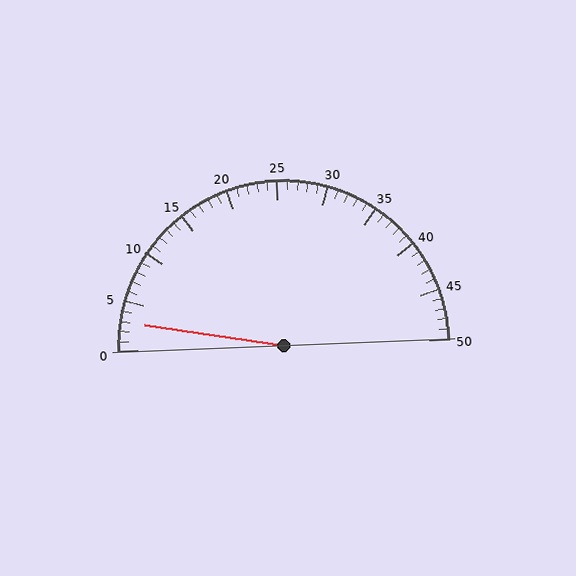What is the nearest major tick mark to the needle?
The nearest major tick mark is 5.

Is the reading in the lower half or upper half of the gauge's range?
The reading is in the lower half of the range (0 to 50).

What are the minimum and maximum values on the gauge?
The gauge ranges from 0 to 50.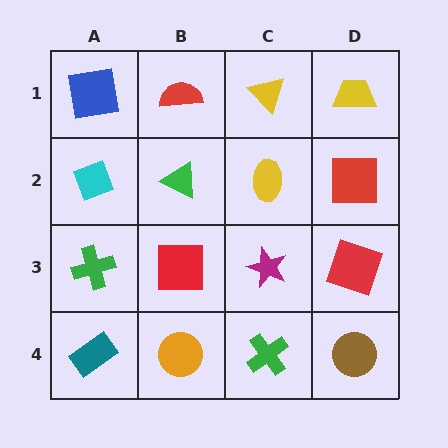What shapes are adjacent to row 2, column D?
A yellow trapezoid (row 1, column D), a red square (row 3, column D), a yellow ellipse (row 2, column C).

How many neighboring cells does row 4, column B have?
3.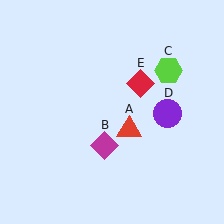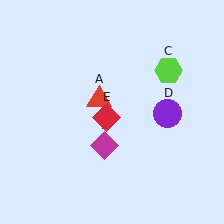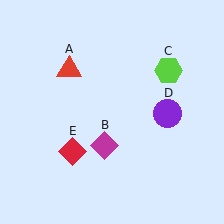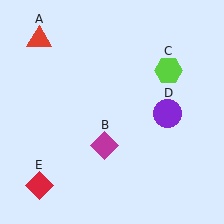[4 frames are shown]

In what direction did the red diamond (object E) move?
The red diamond (object E) moved down and to the left.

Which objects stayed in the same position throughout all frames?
Magenta diamond (object B) and lime hexagon (object C) and purple circle (object D) remained stationary.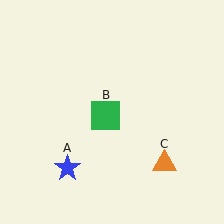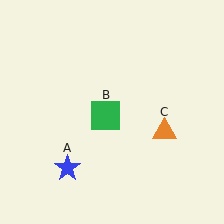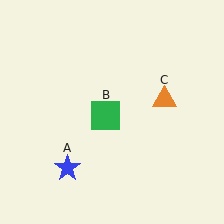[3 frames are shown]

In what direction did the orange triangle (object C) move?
The orange triangle (object C) moved up.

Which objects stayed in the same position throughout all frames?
Blue star (object A) and green square (object B) remained stationary.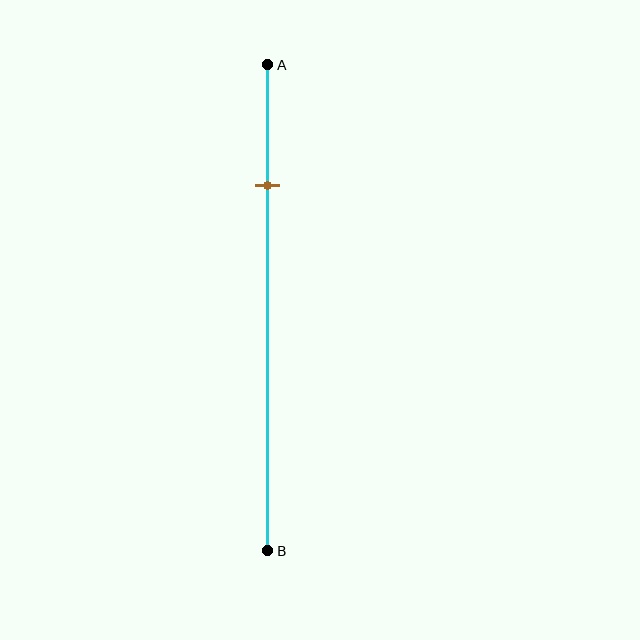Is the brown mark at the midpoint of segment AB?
No, the mark is at about 25% from A, not at the 50% midpoint.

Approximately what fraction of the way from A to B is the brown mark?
The brown mark is approximately 25% of the way from A to B.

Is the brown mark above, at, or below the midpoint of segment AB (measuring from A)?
The brown mark is above the midpoint of segment AB.